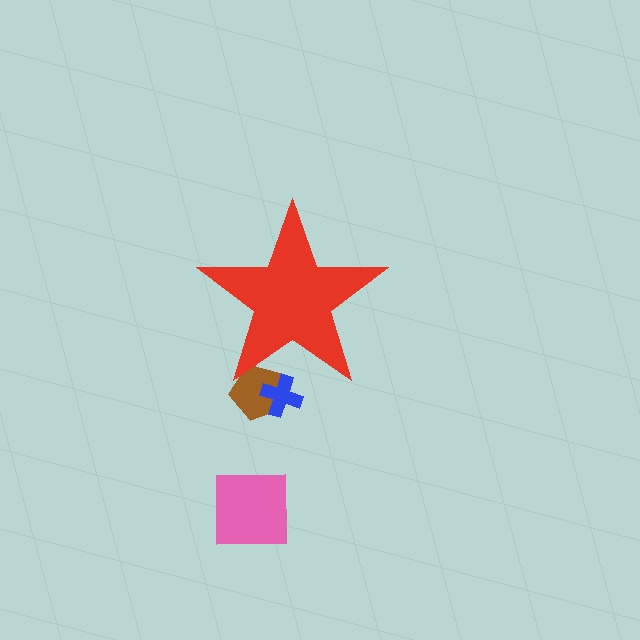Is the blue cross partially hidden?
Yes, the blue cross is partially hidden behind the red star.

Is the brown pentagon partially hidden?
Yes, the brown pentagon is partially hidden behind the red star.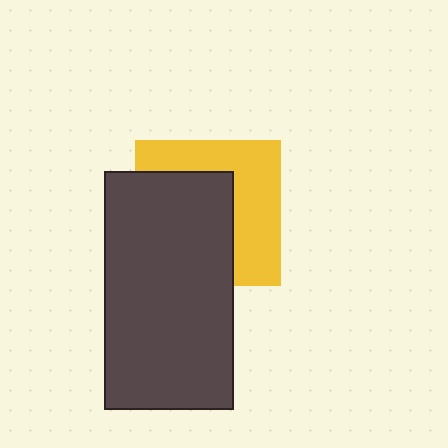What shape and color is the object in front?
The object in front is a dark gray rectangle.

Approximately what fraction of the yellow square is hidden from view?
Roughly 52% of the yellow square is hidden behind the dark gray rectangle.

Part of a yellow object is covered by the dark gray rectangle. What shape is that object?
It is a square.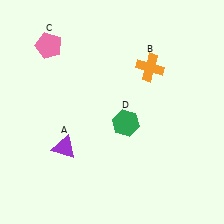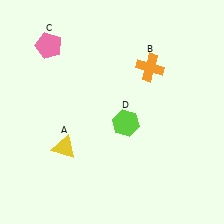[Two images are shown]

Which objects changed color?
A changed from purple to yellow. D changed from green to lime.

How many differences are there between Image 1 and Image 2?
There are 2 differences between the two images.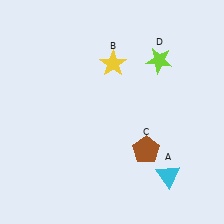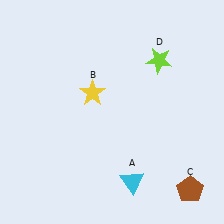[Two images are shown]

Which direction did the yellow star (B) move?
The yellow star (B) moved down.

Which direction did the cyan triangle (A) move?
The cyan triangle (A) moved left.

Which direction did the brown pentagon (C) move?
The brown pentagon (C) moved right.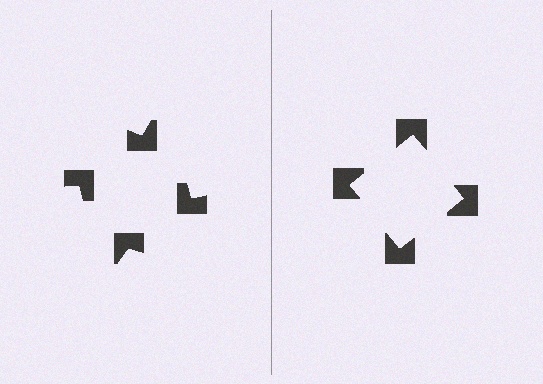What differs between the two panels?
The notched squares are positioned identically on both sides; only the wedge orientations differ. On the right they align to a square; on the left they are misaligned.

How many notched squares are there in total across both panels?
8 — 4 on each side.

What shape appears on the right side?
An illusory square.